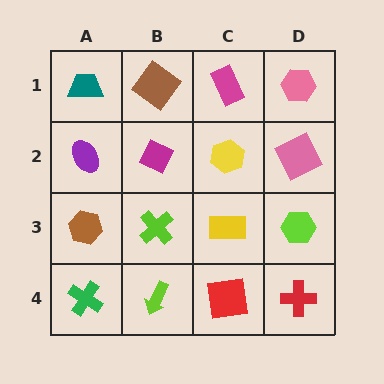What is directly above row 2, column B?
A brown diamond.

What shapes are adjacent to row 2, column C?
A magenta rectangle (row 1, column C), a yellow rectangle (row 3, column C), a magenta diamond (row 2, column B), a pink square (row 2, column D).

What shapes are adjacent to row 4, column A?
A brown hexagon (row 3, column A), a lime arrow (row 4, column B).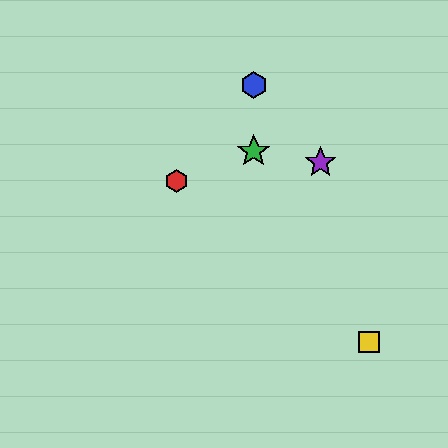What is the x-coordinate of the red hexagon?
The red hexagon is at x≈176.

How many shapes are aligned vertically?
2 shapes (the blue hexagon, the green star) are aligned vertically.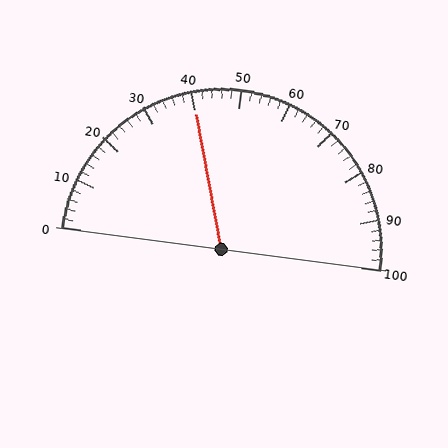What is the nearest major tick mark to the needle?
The nearest major tick mark is 40.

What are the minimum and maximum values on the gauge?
The gauge ranges from 0 to 100.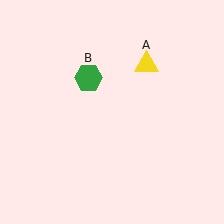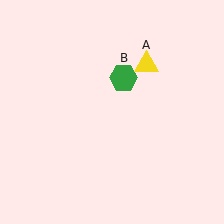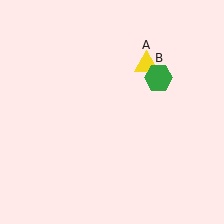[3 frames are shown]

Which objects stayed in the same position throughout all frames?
Yellow triangle (object A) remained stationary.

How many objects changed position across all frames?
1 object changed position: green hexagon (object B).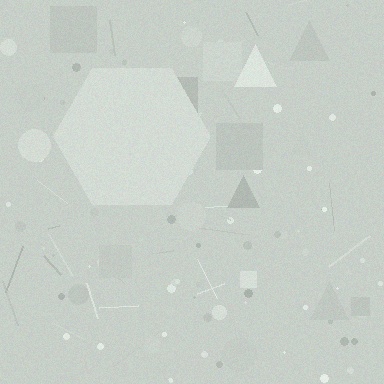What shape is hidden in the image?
A hexagon is hidden in the image.